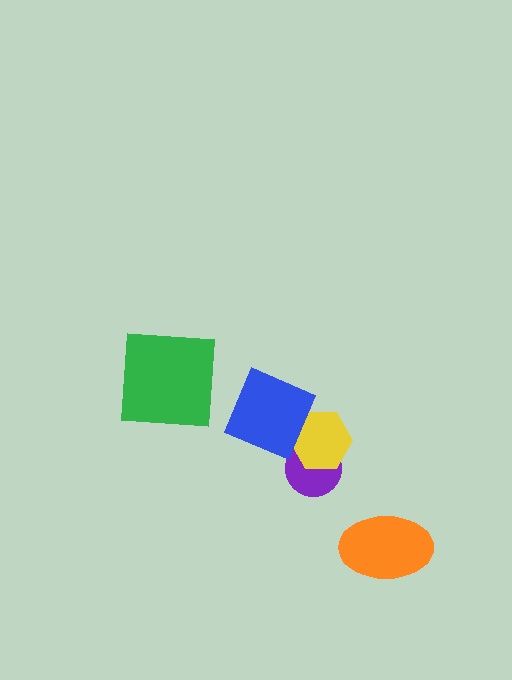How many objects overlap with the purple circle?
1 object overlaps with the purple circle.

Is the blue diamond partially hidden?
No, no other shape covers it.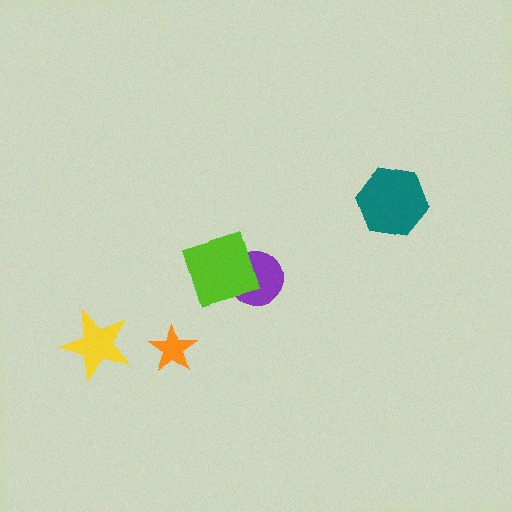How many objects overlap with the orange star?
0 objects overlap with the orange star.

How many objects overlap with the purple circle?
1 object overlaps with the purple circle.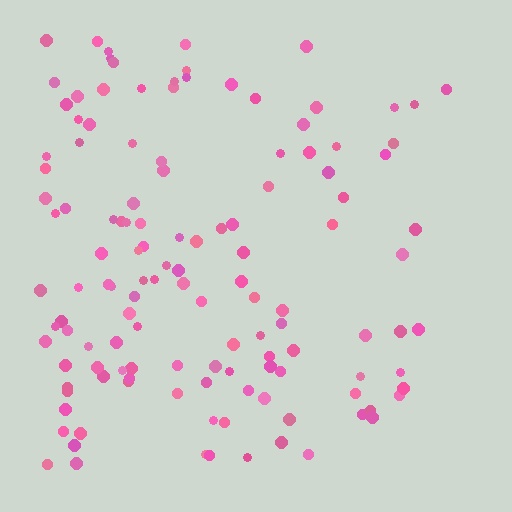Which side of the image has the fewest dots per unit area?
The right.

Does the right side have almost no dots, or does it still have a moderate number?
Still a moderate number, just noticeably fewer than the left.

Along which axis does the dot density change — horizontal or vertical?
Horizontal.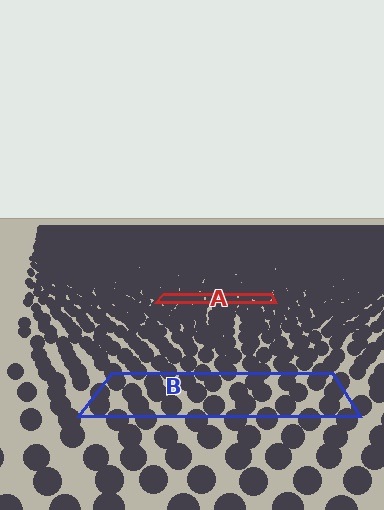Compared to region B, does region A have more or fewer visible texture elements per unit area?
Region A has more texture elements per unit area — they are packed more densely because it is farther away.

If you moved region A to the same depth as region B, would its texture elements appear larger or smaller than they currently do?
They would appear larger. At a closer depth, the same texture elements are projected at a bigger on-screen size.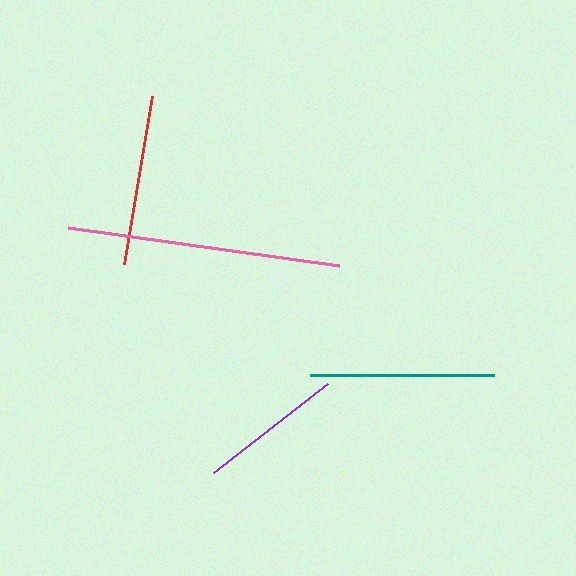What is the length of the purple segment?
The purple segment is approximately 144 pixels long.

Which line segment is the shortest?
The purple line is the shortest at approximately 144 pixels.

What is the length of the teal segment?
The teal segment is approximately 185 pixels long.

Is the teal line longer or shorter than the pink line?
The pink line is longer than the teal line.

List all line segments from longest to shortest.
From longest to shortest: pink, teal, red, purple.